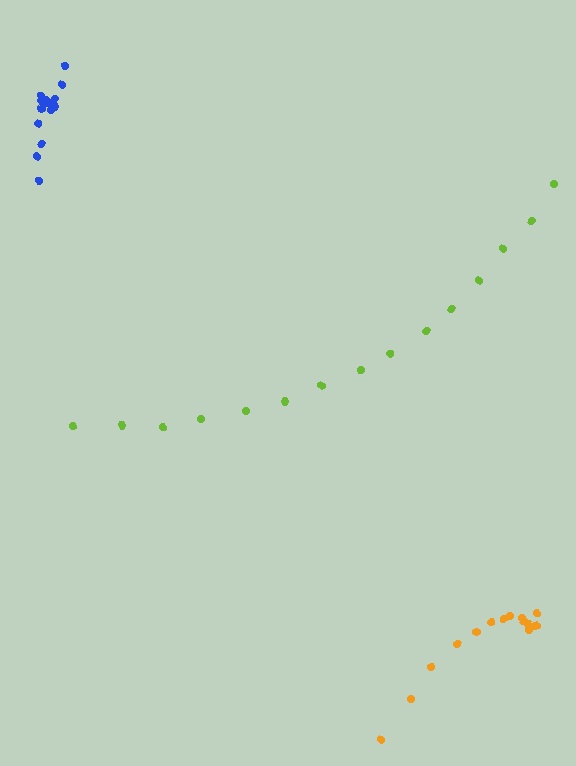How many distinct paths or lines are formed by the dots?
There are 3 distinct paths.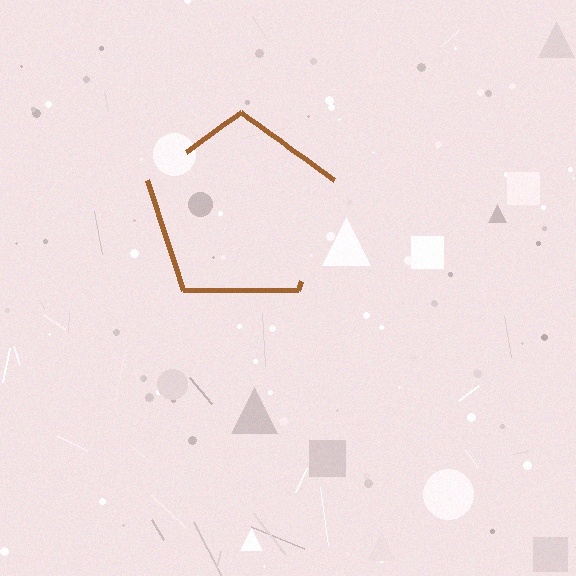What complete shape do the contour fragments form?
The contour fragments form a pentagon.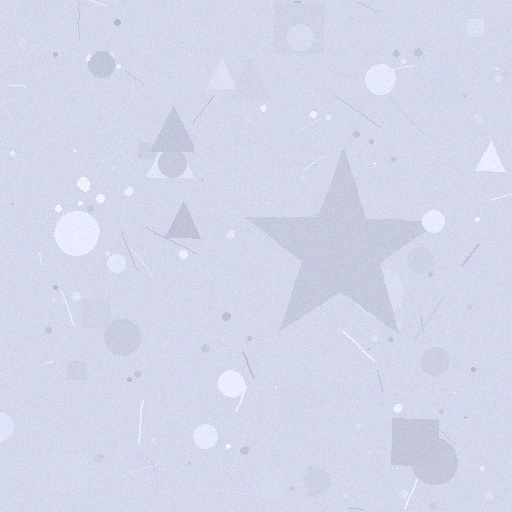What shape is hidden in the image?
A star is hidden in the image.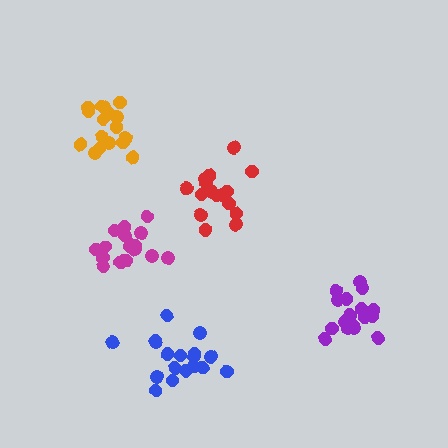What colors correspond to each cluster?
The clusters are colored: orange, purple, blue, red, magenta.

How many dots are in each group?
Group 1: 17 dots, Group 2: 18 dots, Group 3: 18 dots, Group 4: 17 dots, Group 5: 19 dots (89 total).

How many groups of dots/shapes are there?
There are 5 groups.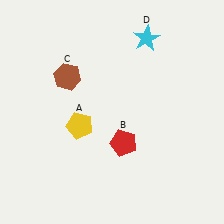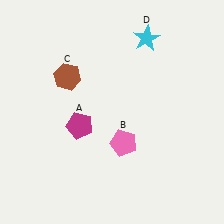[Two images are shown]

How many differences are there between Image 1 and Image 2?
There are 2 differences between the two images.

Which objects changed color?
A changed from yellow to magenta. B changed from red to pink.